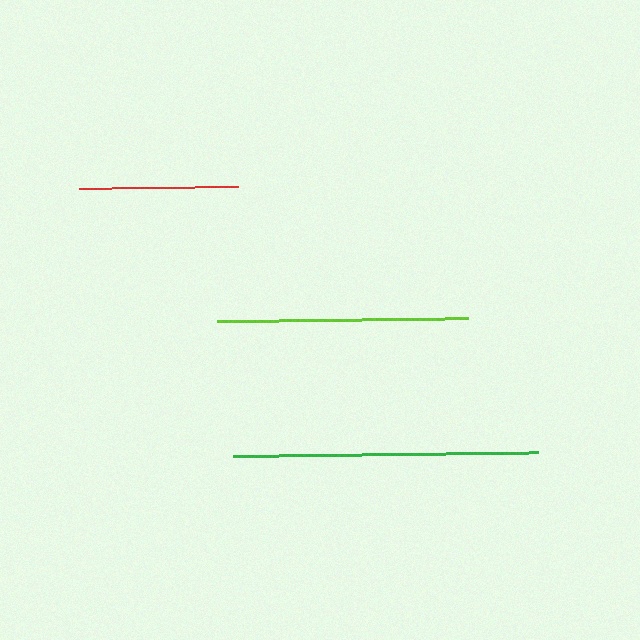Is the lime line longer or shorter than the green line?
The green line is longer than the lime line.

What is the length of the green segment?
The green segment is approximately 305 pixels long.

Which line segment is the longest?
The green line is the longest at approximately 305 pixels.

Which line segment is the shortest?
The red line is the shortest at approximately 158 pixels.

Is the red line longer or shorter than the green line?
The green line is longer than the red line.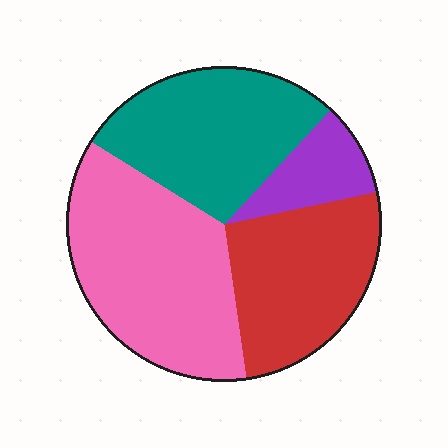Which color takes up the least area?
Purple, at roughly 10%.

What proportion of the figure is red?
Red covers about 25% of the figure.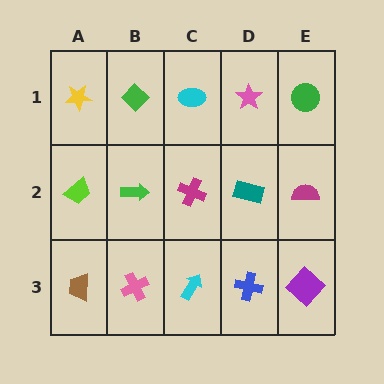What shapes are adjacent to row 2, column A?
A yellow star (row 1, column A), a brown trapezoid (row 3, column A), a green arrow (row 2, column B).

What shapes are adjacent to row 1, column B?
A green arrow (row 2, column B), a yellow star (row 1, column A), a cyan ellipse (row 1, column C).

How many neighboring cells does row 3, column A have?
2.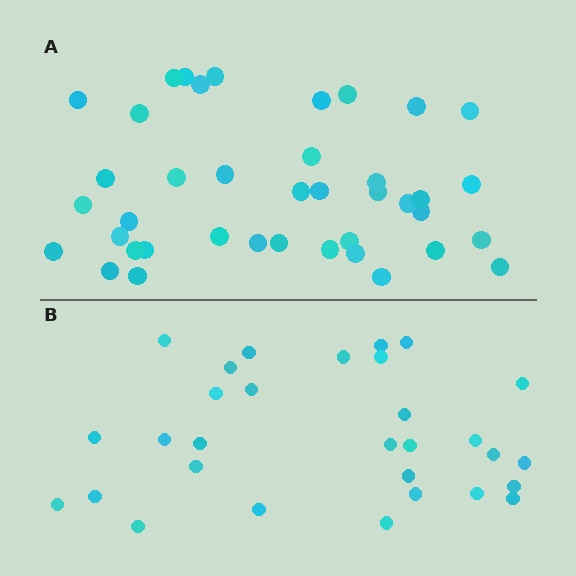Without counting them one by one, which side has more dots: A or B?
Region A (the top region) has more dots.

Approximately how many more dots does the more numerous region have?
Region A has roughly 10 or so more dots than region B.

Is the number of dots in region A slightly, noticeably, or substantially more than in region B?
Region A has noticeably more, but not dramatically so. The ratio is roughly 1.3 to 1.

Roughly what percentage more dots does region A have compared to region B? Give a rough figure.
About 35% more.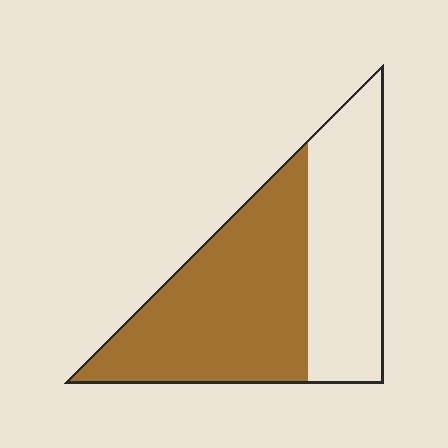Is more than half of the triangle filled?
Yes.